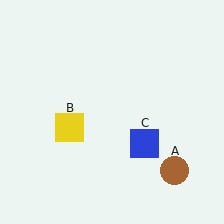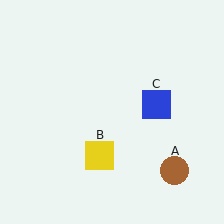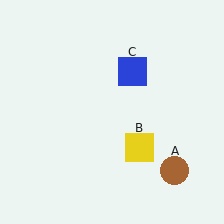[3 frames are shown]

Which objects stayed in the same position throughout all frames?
Brown circle (object A) remained stationary.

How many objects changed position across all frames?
2 objects changed position: yellow square (object B), blue square (object C).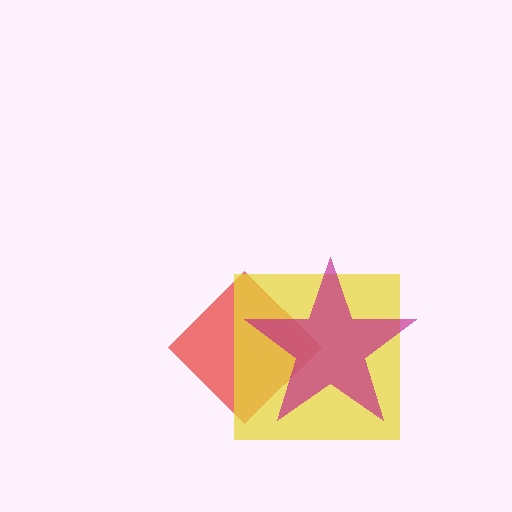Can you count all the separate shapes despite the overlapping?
Yes, there are 3 separate shapes.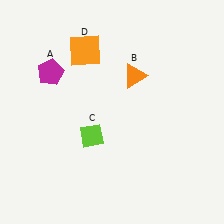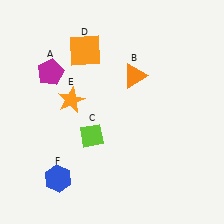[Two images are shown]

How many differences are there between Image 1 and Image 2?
There are 2 differences between the two images.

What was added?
An orange star (E), a blue hexagon (F) were added in Image 2.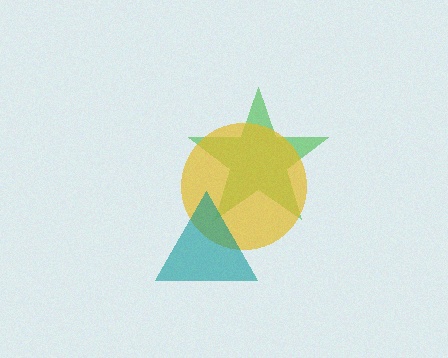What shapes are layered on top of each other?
The layered shapes are: a green star, a yellow circle, a teal triangle.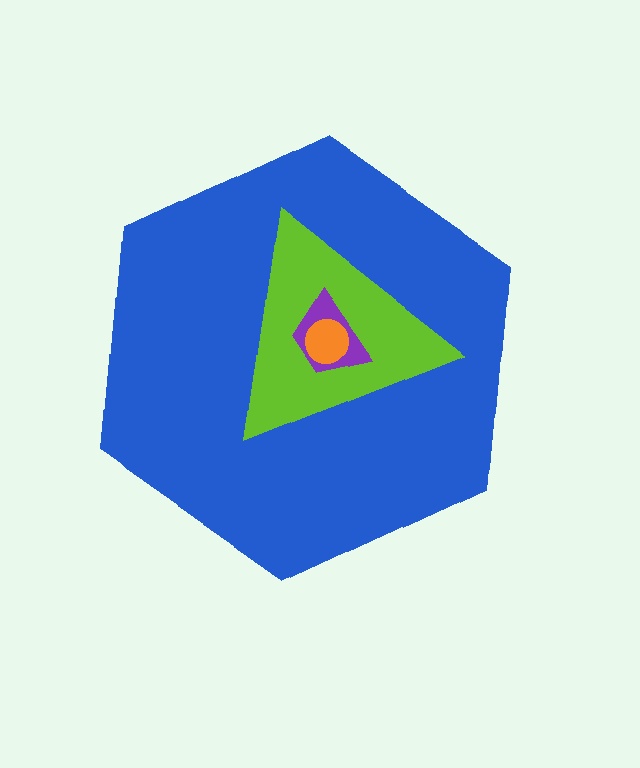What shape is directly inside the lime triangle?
The purple trapezoid.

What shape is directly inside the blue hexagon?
The lime triangle.